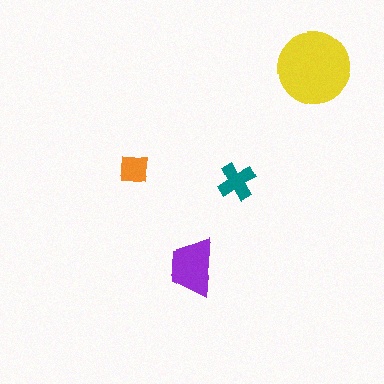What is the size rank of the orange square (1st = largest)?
4th.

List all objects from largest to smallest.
The yellow circle, the purple trapezoid, the teal cross, the orange square.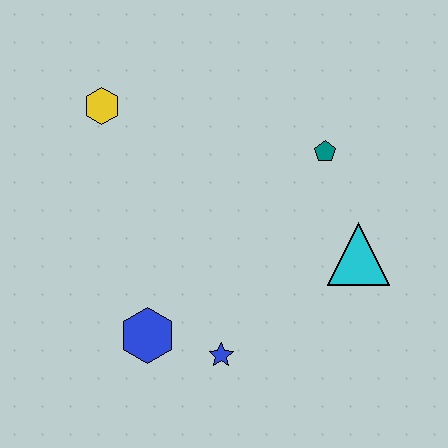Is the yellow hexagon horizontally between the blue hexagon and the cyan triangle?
No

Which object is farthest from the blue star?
The yellow hexagon is farthest from the blue star.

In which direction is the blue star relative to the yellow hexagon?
The blue star is below the yellow hexagon.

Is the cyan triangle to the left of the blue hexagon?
No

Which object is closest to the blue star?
The blue hexagon is closest to the blue star.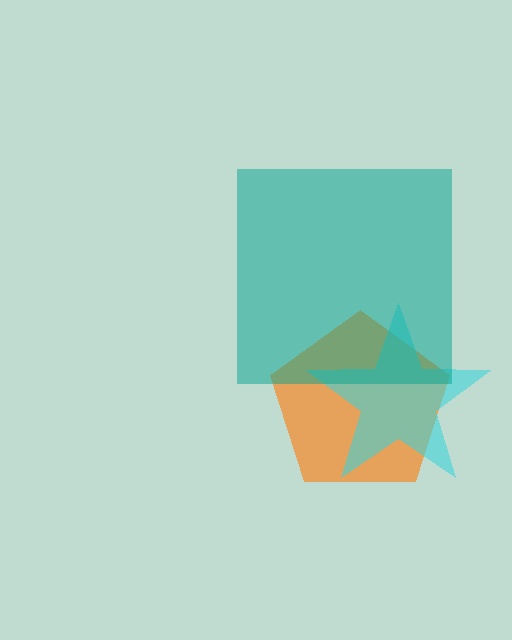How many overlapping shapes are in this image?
There are 3 overlapping shapes in the image.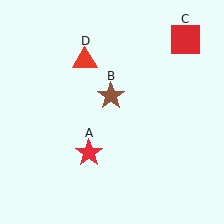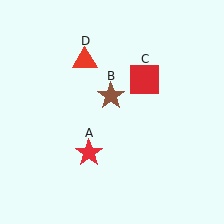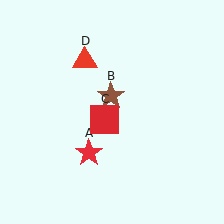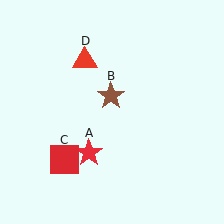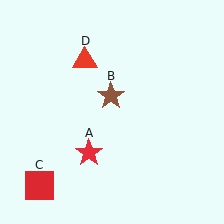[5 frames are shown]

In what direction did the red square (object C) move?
The red square (object C) moved down and to the left.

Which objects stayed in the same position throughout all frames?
Red star (object A) and brown star (object B) and red triangle (object D) remained stationary.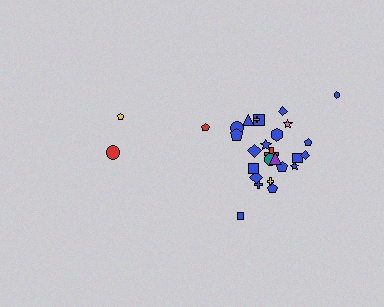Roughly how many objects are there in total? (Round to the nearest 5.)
Roughly 30 objects in total.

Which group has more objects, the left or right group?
The right group.